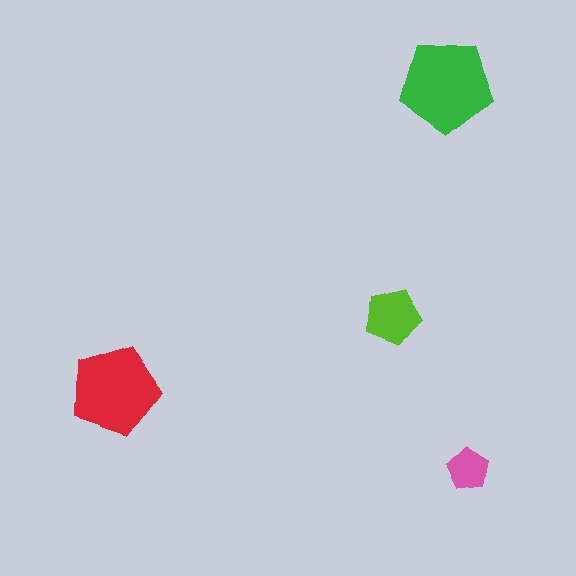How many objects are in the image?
There are 4 objects in the image.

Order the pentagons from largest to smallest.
the green one, the red one, the lime one, the pink one.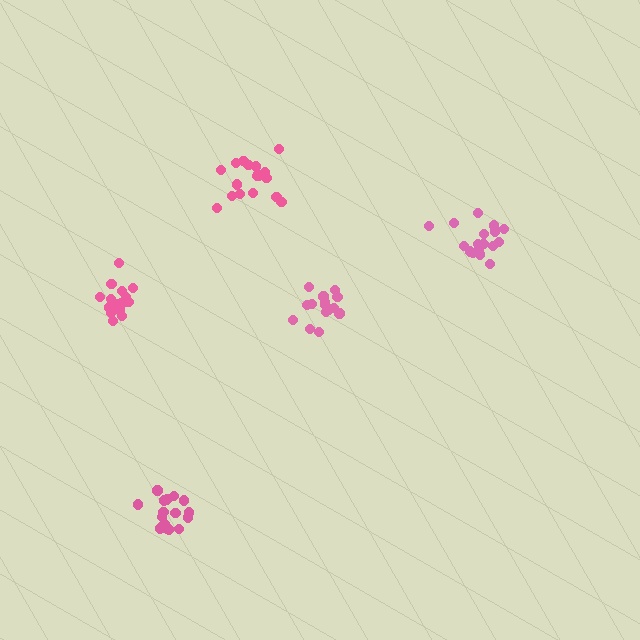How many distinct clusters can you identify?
There are 5 distinct clusters.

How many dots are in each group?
Group 1: 17 dots, Group 2: 18 dots, Group 3: 19 dots, Group 4: 15 dots, Group 5: 19 dots (88 total).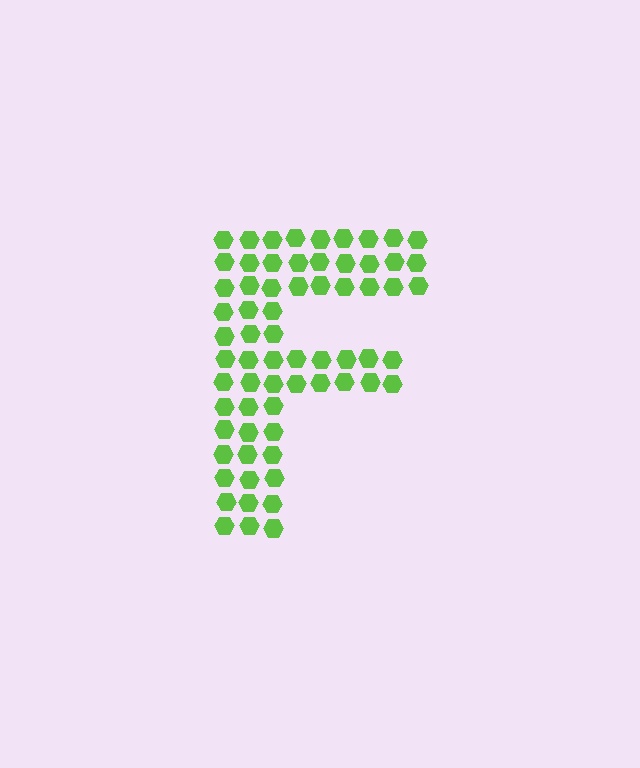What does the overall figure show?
The overall figure shows the letter F.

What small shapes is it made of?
It is made of small hexagons.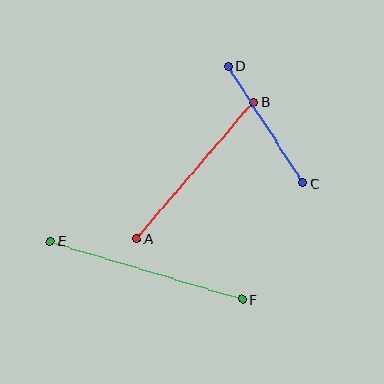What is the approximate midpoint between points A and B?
The midpoint is at approximately (195, 170) pixels.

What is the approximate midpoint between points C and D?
The midpoint is at approximately (265, 124) pixels.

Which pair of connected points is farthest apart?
Points E and F are farthest apart.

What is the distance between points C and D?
The distance is approximately 139 pixels.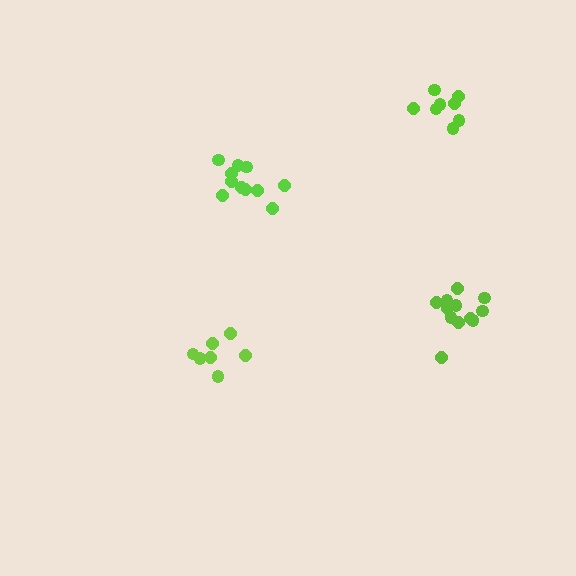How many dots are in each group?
Group 1: 7 dots, Group 2: 12 dots, Group 3: 8 dots, Group 4: 11 dots (38 total).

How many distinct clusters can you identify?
There are 4 distinct clusters.